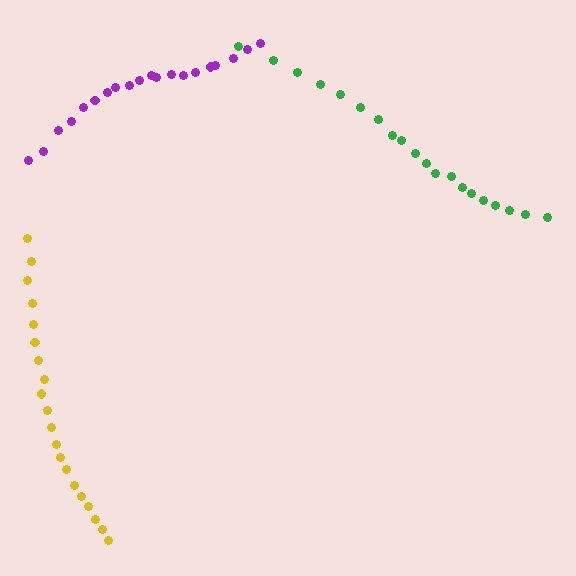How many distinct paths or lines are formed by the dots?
There are 3 distinct paths.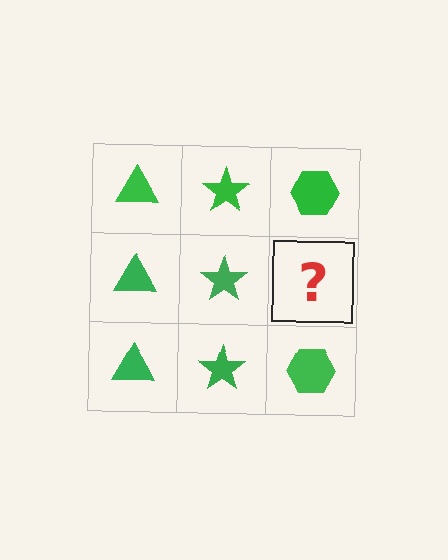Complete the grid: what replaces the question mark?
The question mark should be replaced with a green hexagon.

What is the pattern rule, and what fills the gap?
The rule is that each column has a consistent shape. The gap should be filled with a green hexagon.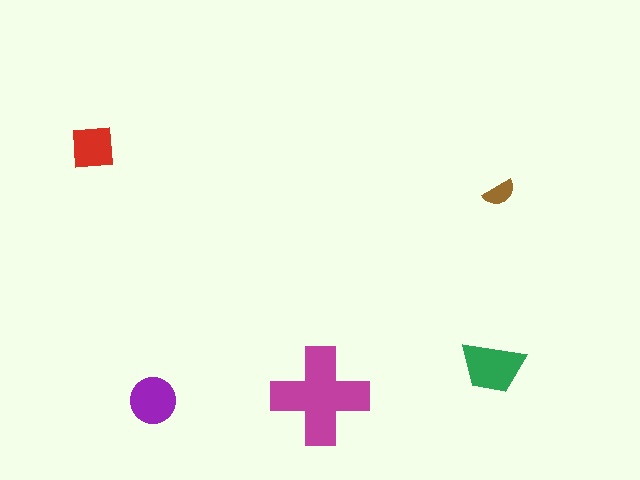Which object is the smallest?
The brown semicircle.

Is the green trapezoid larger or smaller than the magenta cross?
Smaller.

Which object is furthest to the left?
The red square is leftmost.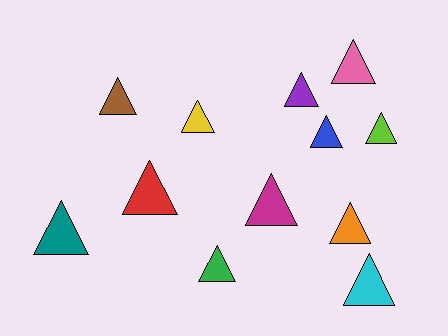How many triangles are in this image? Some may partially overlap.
There are 12 triangles.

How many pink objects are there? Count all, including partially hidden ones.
There is 1 pink object.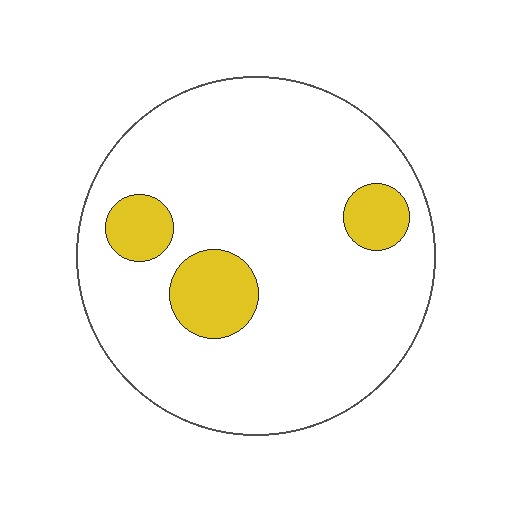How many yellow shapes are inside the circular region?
3.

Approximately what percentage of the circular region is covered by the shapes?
Approximately 15%.